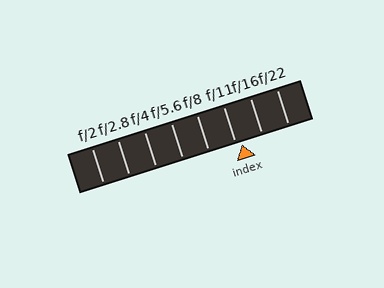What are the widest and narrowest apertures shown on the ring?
The widest aperture shown is f/2 and the narrowest is f/22.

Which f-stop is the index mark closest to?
The index mark is closest to f/11.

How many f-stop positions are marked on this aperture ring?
There are 8 f-stop positions marked.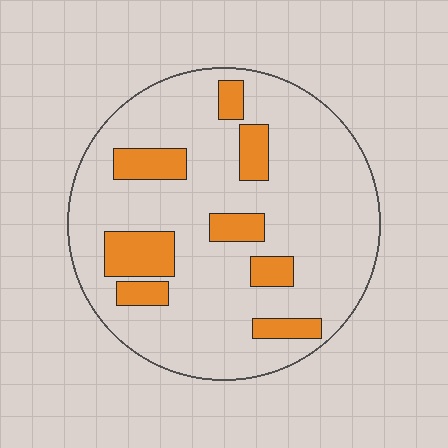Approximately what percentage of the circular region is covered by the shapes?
Approximately 20%.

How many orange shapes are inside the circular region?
8.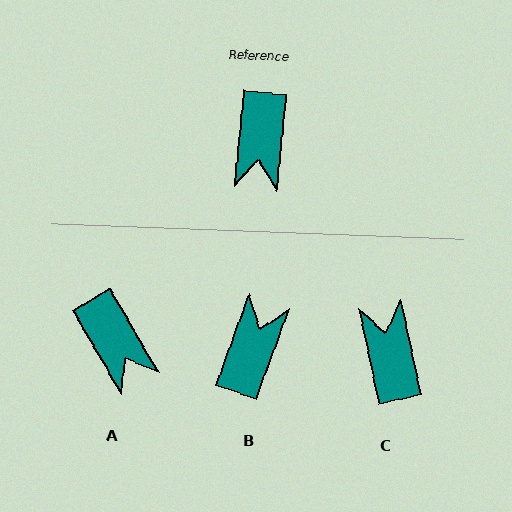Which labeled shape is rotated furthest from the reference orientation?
B, about 166 degrees away.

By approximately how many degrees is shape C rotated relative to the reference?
Approximately 162 degrees clockwise.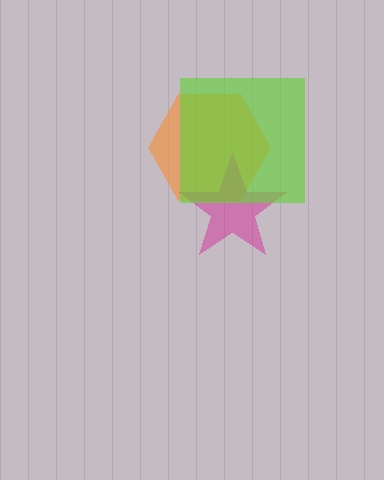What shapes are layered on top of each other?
The layered shapes are: an orange hexagon, a magenta star, a lime square.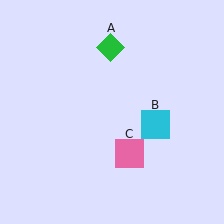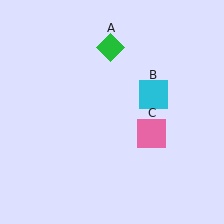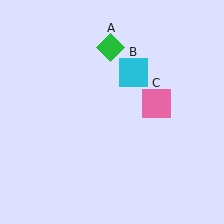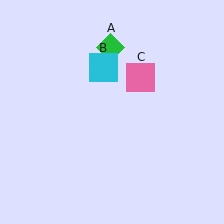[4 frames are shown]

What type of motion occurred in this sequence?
The cyan square (object B), pink square (object C) rotated counterclockwise around the center of the scene.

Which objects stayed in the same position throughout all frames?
Green diamond (object A) remained stationary.